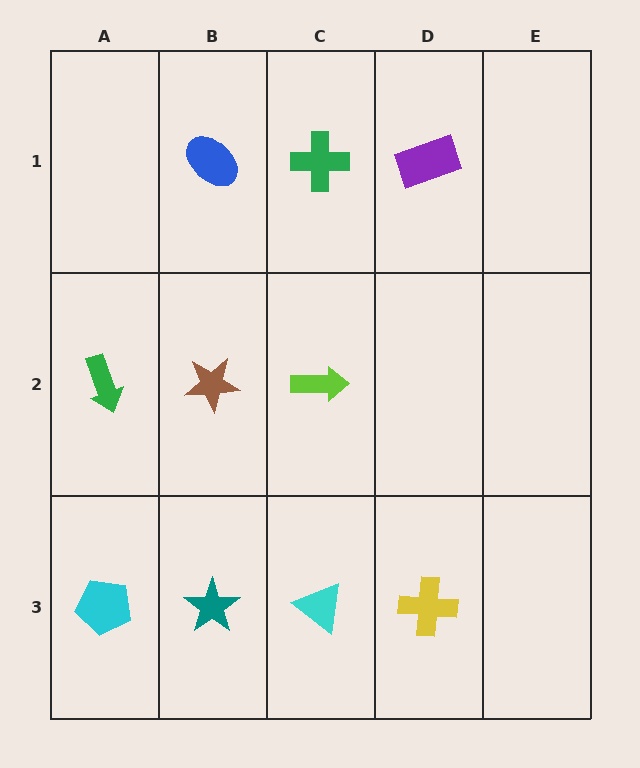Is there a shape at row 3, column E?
No, that cell is empty.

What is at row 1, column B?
A blue ellipse.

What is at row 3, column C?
A cyan triangle.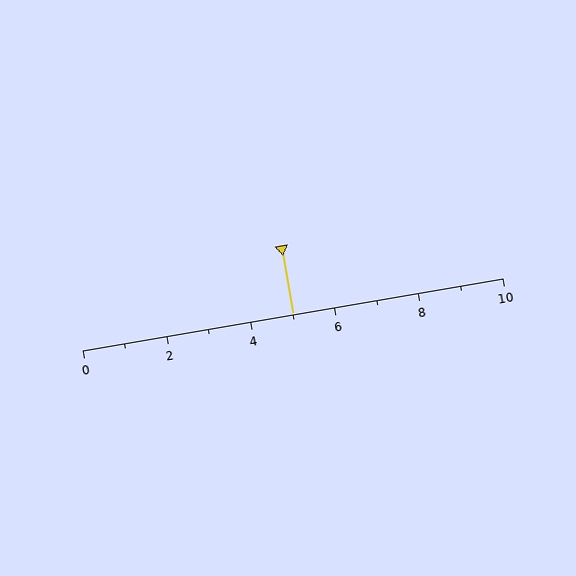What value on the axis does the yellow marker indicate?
The marker indicates approximately 5.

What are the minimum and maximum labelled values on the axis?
The axis runs from 0 to 10.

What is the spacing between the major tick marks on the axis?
The major ticks are spaced 2 apart.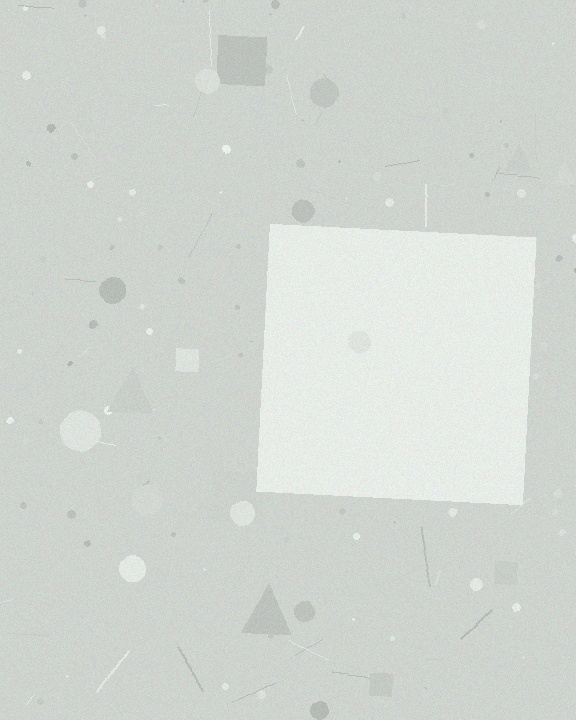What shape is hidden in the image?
A square is hidden in the image.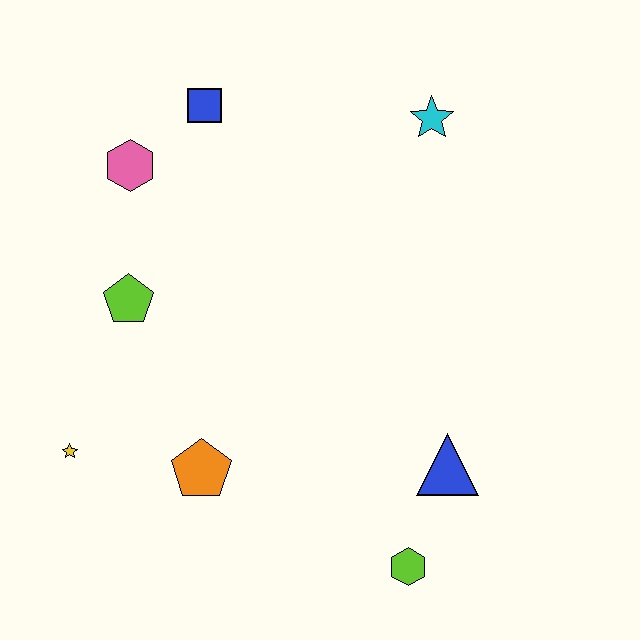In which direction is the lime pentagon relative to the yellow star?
The lime pentagon is above the yellow star.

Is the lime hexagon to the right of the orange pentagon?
Yes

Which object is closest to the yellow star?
The orange pentagon is closest to the yellow star.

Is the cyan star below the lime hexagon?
No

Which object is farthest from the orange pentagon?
The cyan star is farthest from the orange pentagon.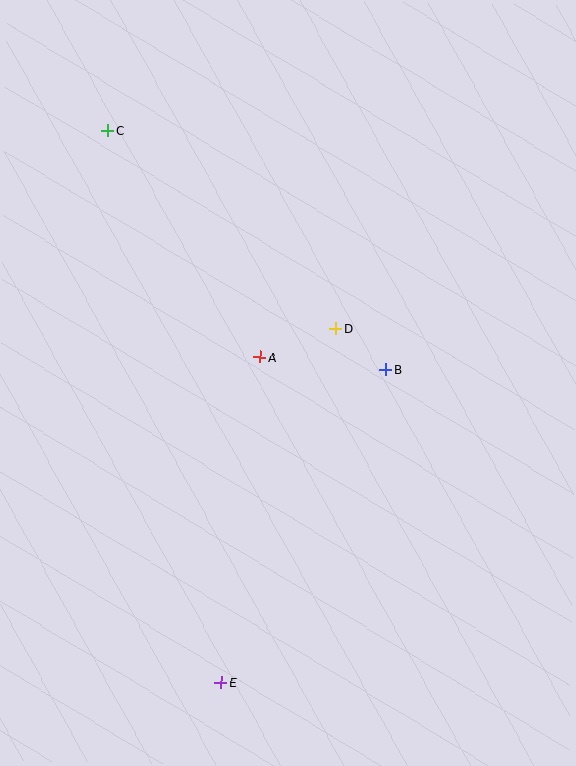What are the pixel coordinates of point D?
Point D is at (336, 329).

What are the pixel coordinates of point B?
Point B is at (386, 369).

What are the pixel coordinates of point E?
Point E is at (221, 682).